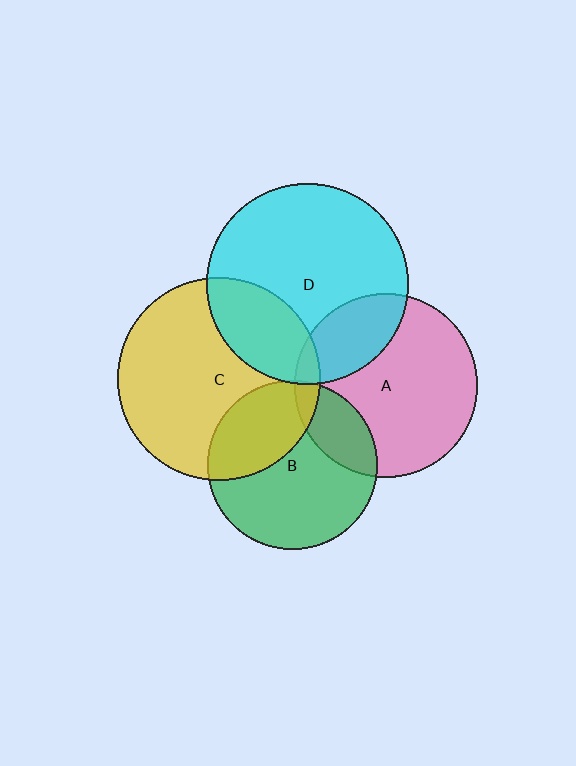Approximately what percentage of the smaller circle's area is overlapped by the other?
Approximately 25%.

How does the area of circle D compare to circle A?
Approximately 1.2 times.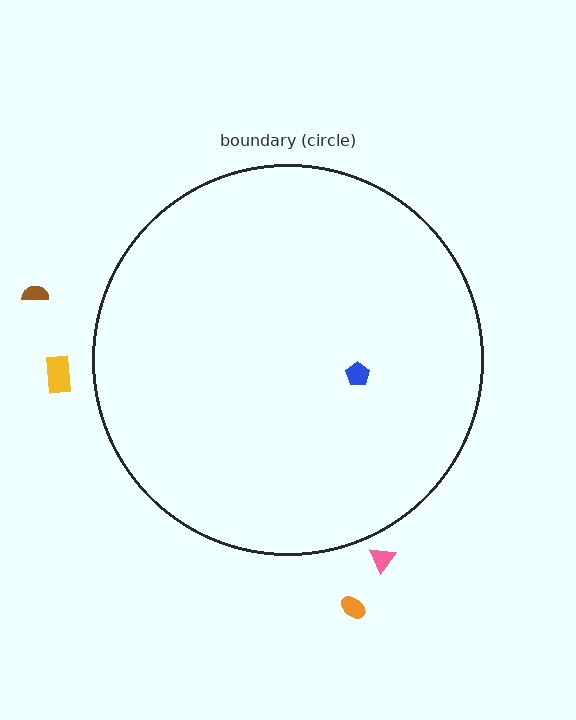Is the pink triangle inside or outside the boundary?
Outside.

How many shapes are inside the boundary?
1 inside, 4 outside.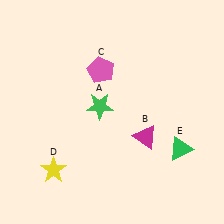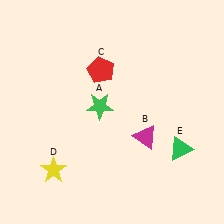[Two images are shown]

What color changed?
The pentagon (C) changed from pink in Image 1 to red in Image 2.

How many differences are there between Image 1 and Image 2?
There is 1 difference between the two images.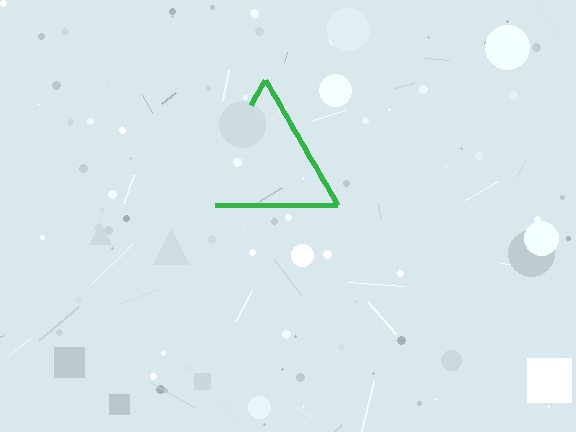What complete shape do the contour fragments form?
The contour fragments form a triangle.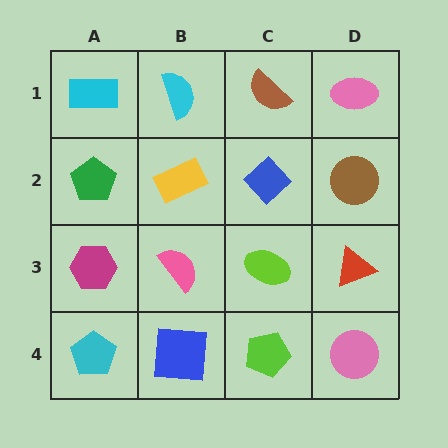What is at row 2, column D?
A brown circle.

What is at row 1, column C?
A brown semicircle.